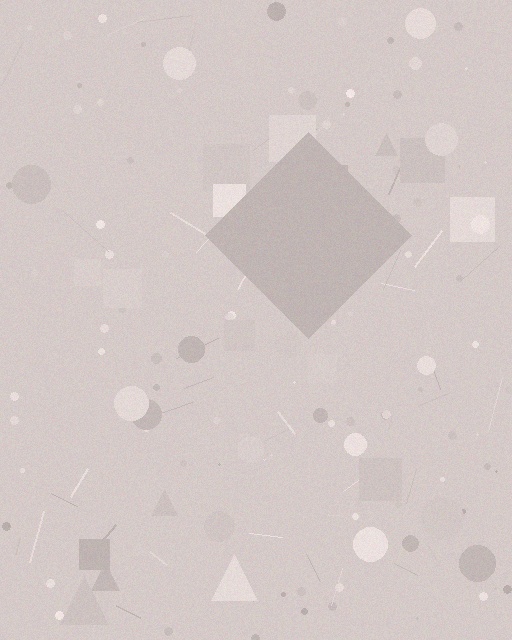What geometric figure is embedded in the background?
A diamond is embedded in the background.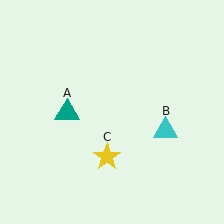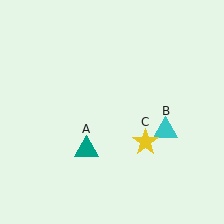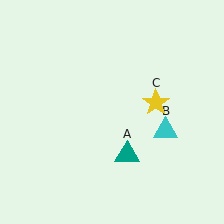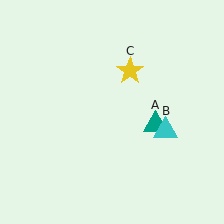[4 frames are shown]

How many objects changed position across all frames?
2 objects changed position: teal triangle (object A), yellow star (object C).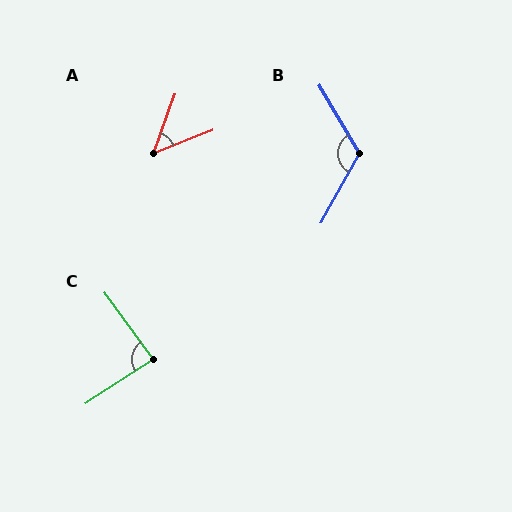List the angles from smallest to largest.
A (49°), C (87°), B (121°).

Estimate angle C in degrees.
Approximately 87 degrees.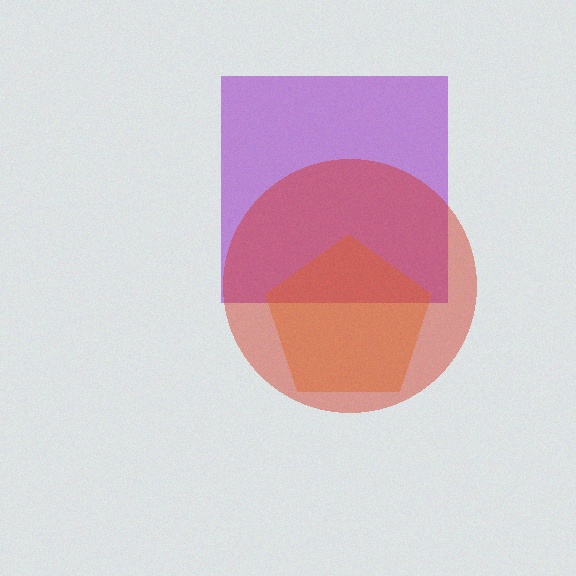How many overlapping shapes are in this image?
There are 3 overlapping shapes in the image.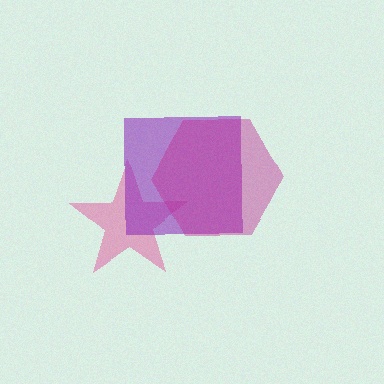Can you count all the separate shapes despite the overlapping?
Yes, there are 3 separate shapes.